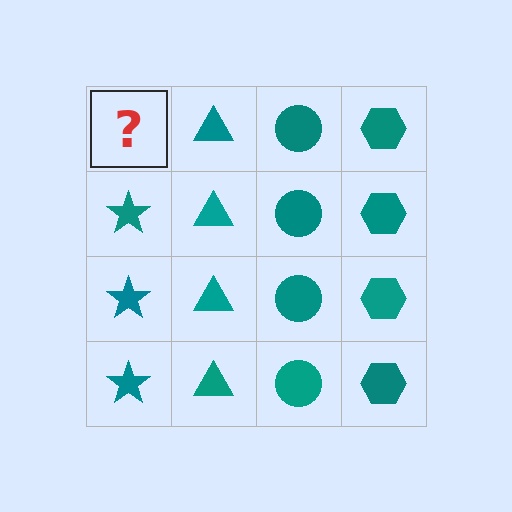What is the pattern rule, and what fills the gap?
The rule is that each column has a consistent shape. The gap should be filled with a teal star.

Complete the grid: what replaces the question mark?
The question mark should be replaced with a teal star.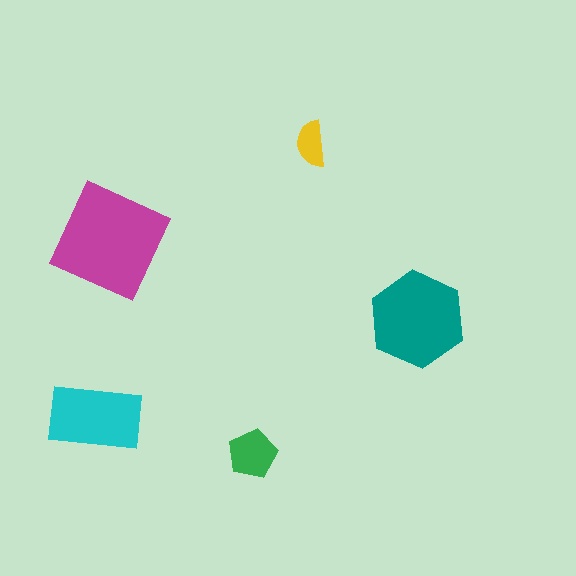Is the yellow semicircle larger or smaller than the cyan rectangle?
Smaller.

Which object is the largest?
The magenta square.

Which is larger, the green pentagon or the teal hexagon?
The teal hexagon.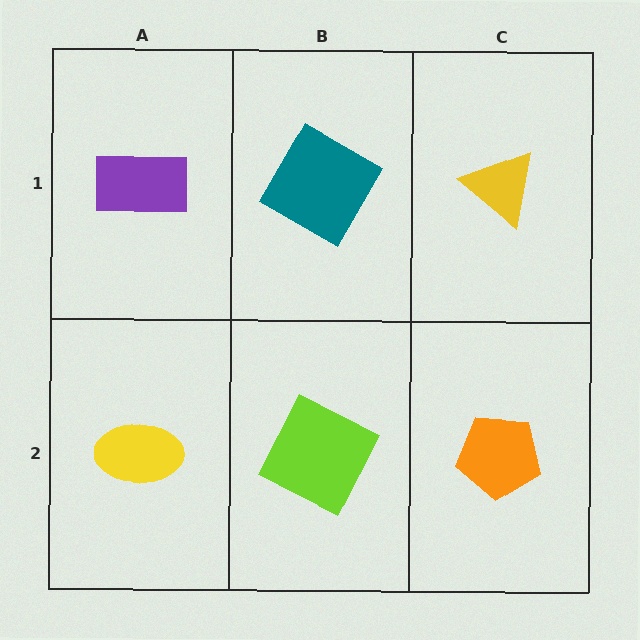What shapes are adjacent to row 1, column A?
A yellow ellipse (row 2, column A), a teal diamond (row 1, column B).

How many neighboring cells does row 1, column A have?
2.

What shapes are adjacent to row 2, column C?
A yellow triangle (row 1, column C), a lime square (row 2, column B).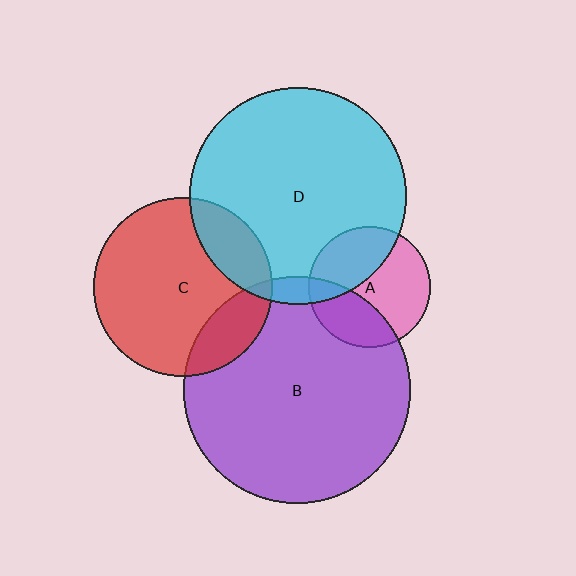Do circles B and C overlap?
Yes.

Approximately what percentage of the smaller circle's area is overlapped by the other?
Approximately 15%.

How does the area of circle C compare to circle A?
Approximately 2.2 times.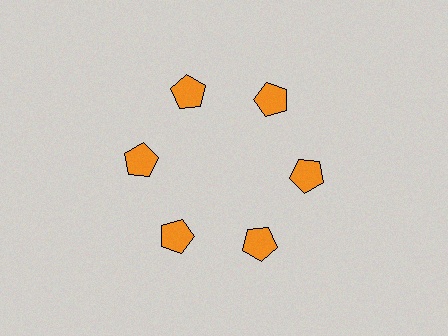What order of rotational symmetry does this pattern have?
This pattern has 6-fold rotational symmetry.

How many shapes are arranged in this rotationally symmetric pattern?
There are 6 shapes, arranged in 6 groups of 1.